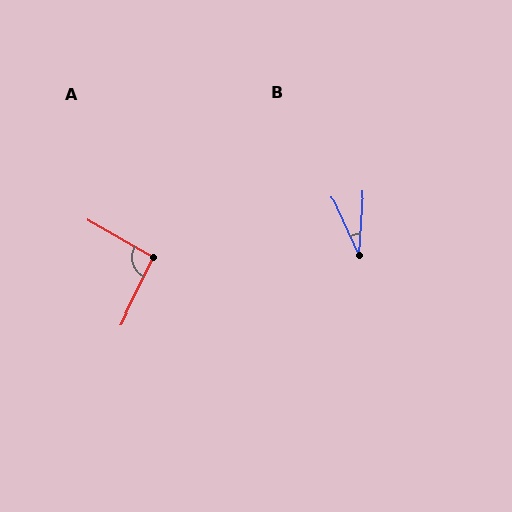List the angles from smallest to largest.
B (28°), A (94°).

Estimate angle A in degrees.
Approximately 94 degrees.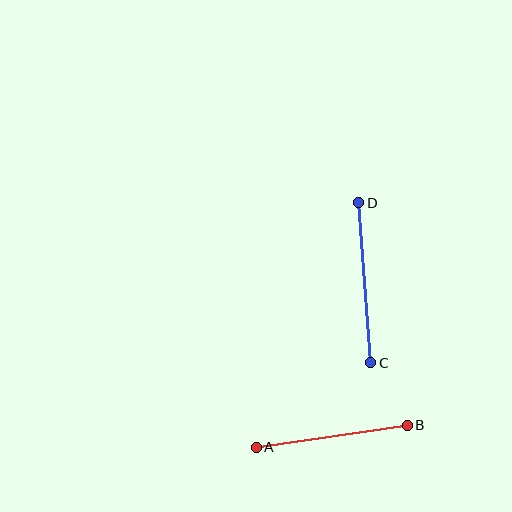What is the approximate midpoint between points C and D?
The midpoint is at approximately (365, 283) pixels.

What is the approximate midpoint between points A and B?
The midpoint is at approximately (332, 436) pixels.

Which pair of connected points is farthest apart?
Points C and D are farthest apart.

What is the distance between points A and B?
The distance is approximately 153 pixels.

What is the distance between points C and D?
The distance is approximately 160 pixels.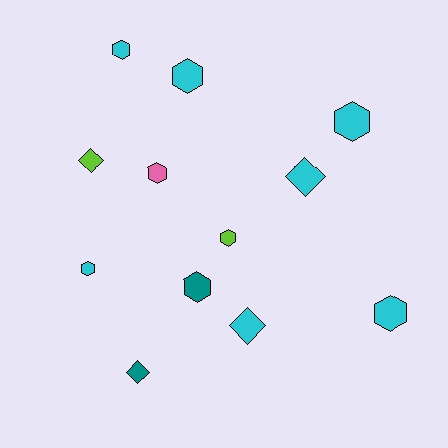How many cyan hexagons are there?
There are 5 cyan hexagons.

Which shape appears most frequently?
Hexagon, with 8 objects.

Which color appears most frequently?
Cyan, with 7 objects.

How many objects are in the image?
There are 12 objects.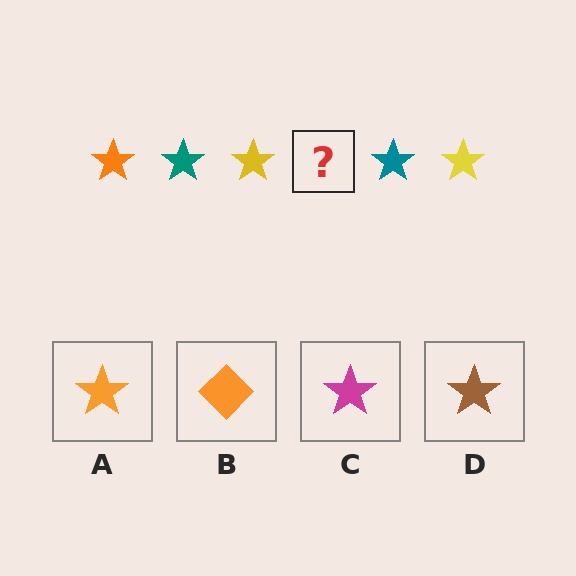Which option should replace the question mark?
Option A.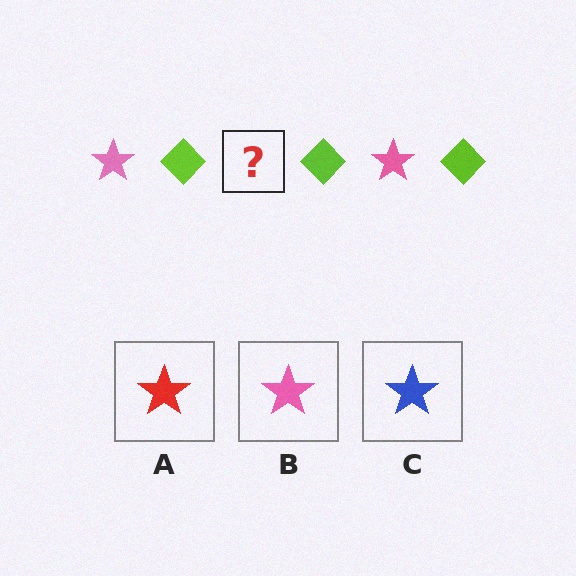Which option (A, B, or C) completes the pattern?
B.